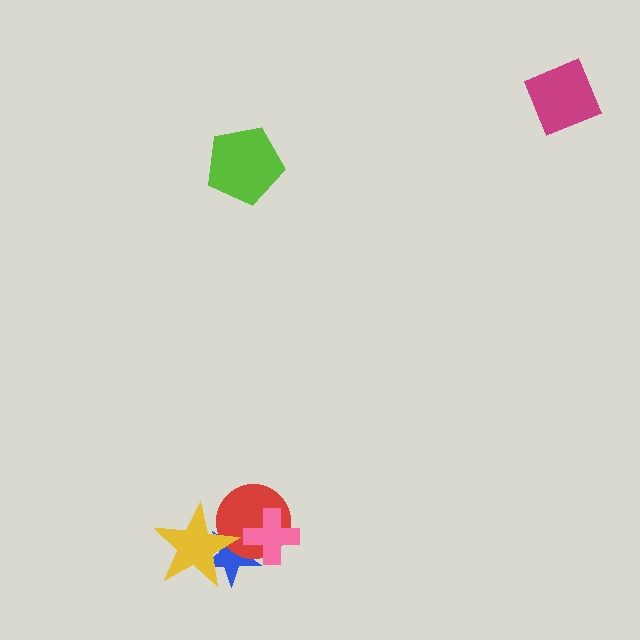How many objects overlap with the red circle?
3 objects overlap with the red circle.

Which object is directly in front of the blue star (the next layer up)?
The red circle is directly in front of the blue star.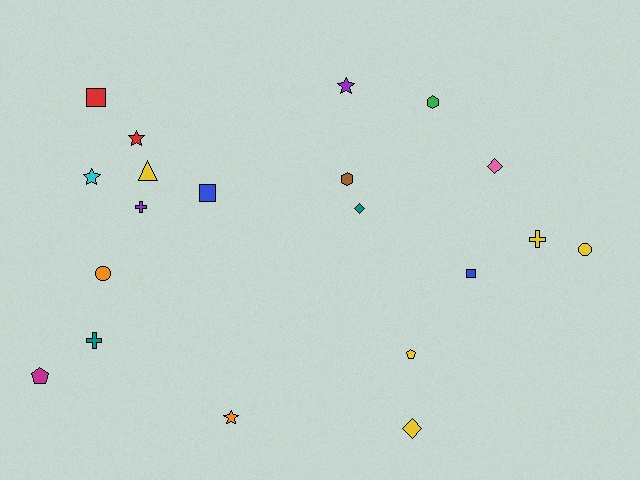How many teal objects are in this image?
There are 2 teal objects.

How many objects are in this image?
There are 20 objects.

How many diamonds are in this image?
There are 3 diamonds.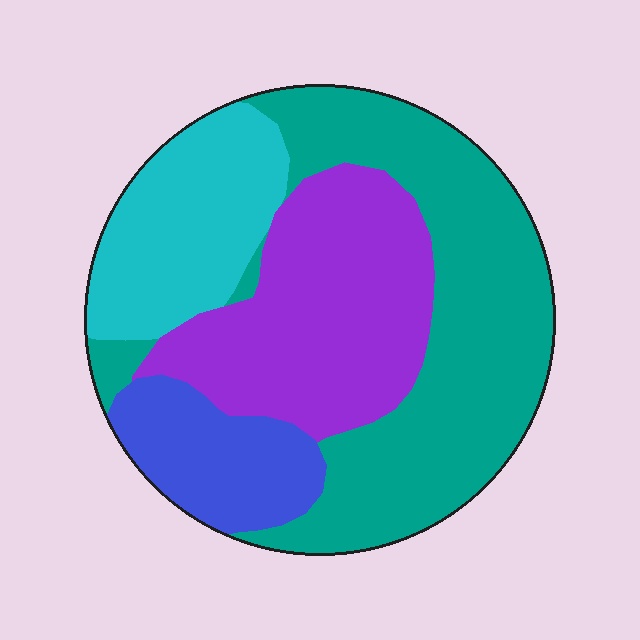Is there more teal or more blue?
Teal.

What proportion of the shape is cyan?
Cyan takes up about one sixth (1/6) of the shape.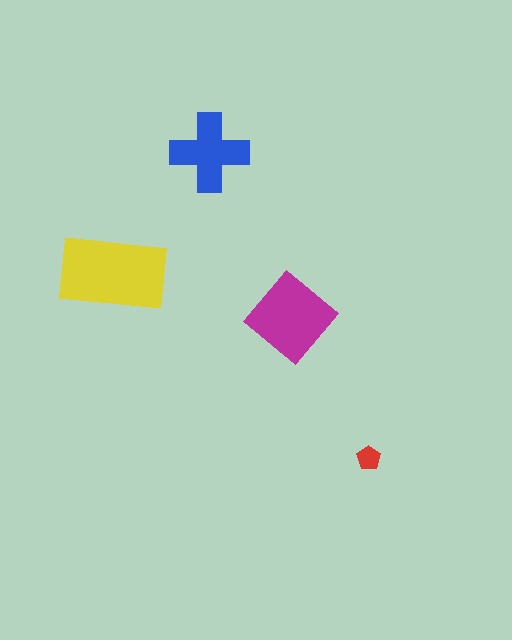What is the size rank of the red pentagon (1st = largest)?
4th.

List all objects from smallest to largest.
The red pentagon, the blue cross, the magenta diamond, the yellow rectangle.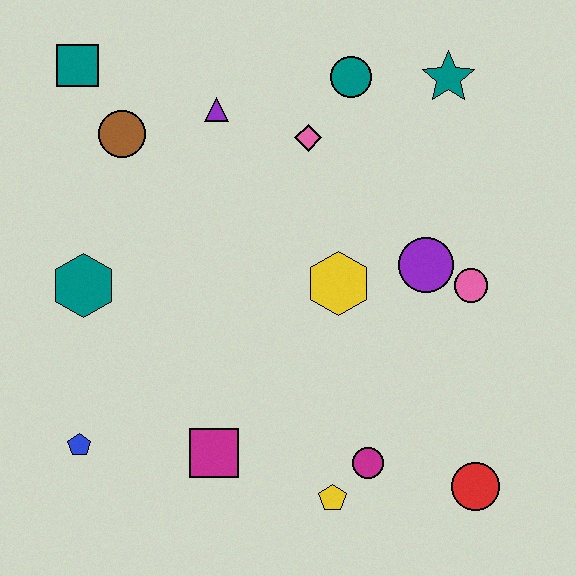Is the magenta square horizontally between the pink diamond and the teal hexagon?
Yes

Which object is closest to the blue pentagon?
The magenta square is closest to the blue pentagon.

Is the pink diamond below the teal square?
Yes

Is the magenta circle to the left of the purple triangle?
No